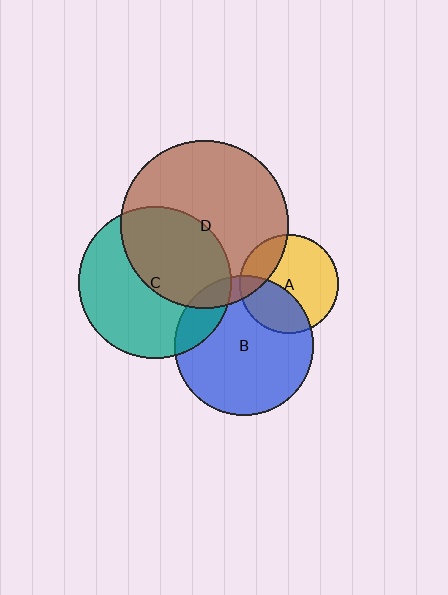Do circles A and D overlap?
Yes.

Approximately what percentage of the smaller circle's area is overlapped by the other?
Approximately 20%.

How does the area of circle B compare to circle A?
Approximately 2.0 times.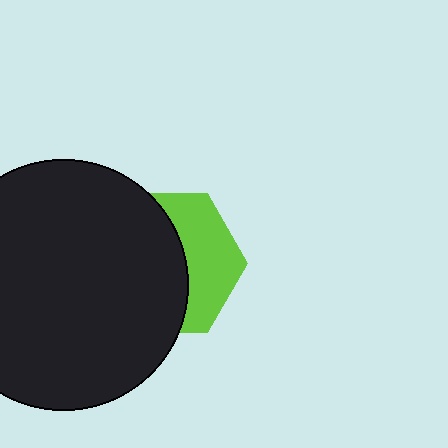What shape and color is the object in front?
The object in front is a black circle.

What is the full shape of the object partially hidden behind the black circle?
The partially hidden object is a lime hexagon.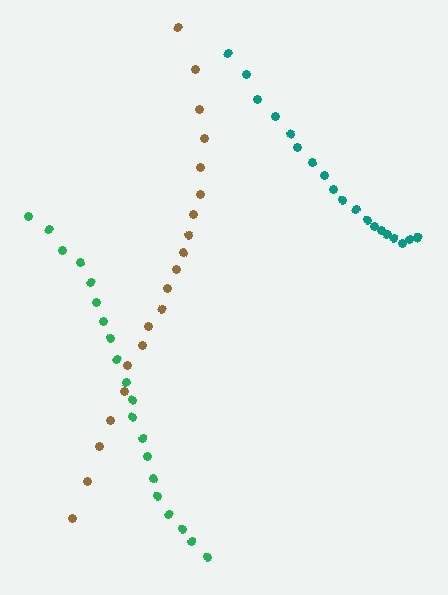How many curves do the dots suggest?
There are 3 distinct paths.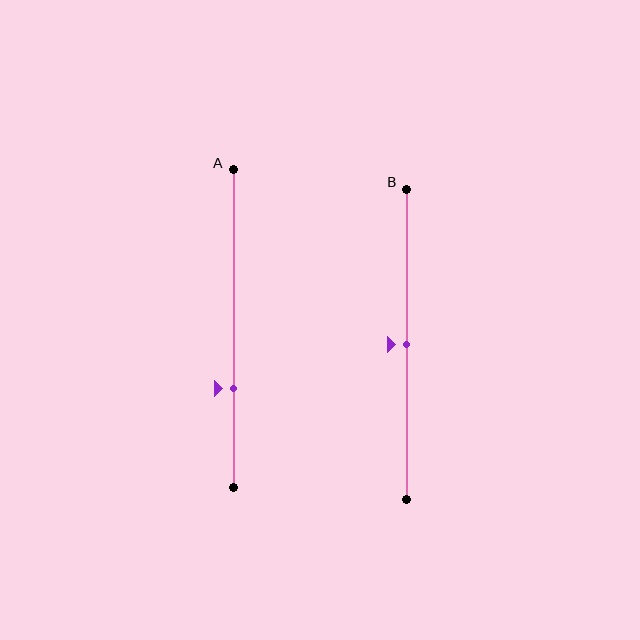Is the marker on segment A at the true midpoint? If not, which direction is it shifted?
No, the marker on segment A is shifted downward by about 19% of the segment length.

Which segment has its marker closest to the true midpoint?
Segment B has its marker closest to the true midpoint.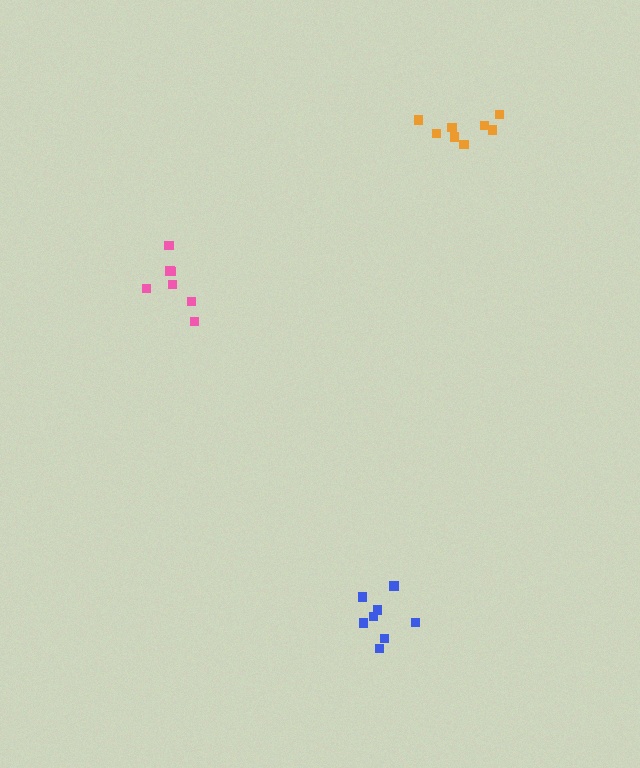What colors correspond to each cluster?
The clusters are colored: pink, blue, orange.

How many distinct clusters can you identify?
There are 3 distinct clusters.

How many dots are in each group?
Group 1: 7 dots, Group 2: 8 dots, Group 3: 8 dots (23 total).